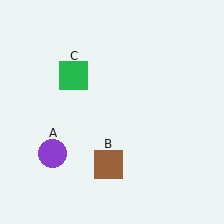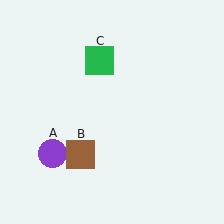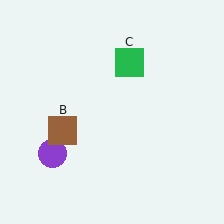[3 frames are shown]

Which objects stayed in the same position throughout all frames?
Purple circle (object A) remained stationary.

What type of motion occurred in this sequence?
The brown square (object B), green square (object C) rotated clockwise around the center of the scene.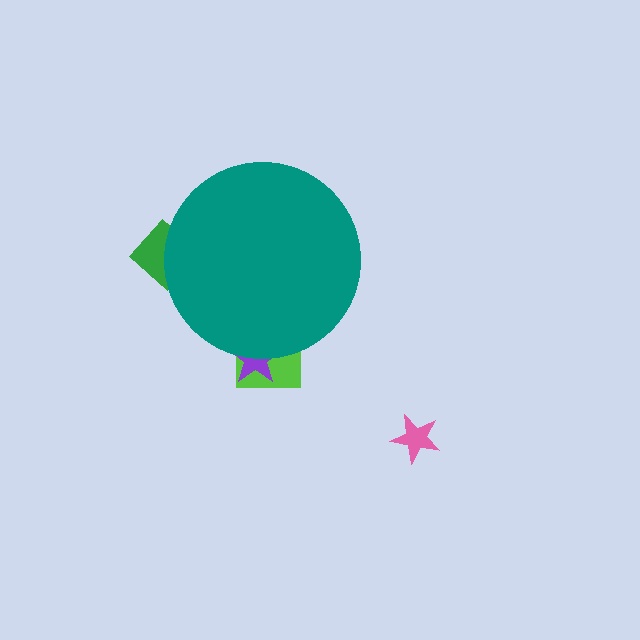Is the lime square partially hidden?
Yes, the lime square is partially hidden behind the teal circle.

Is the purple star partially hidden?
Yes, the purple star is partially hidden behind the teal circle.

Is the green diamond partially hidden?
Yes, the green diamond is partially hidden behind the teal circle.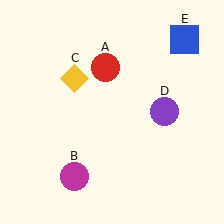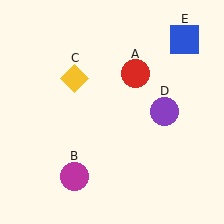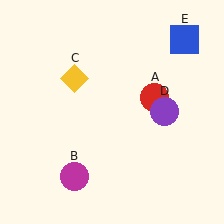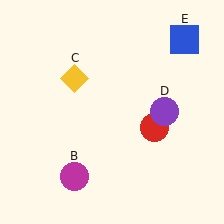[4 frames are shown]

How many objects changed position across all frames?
1 object changed position: red circle (object A).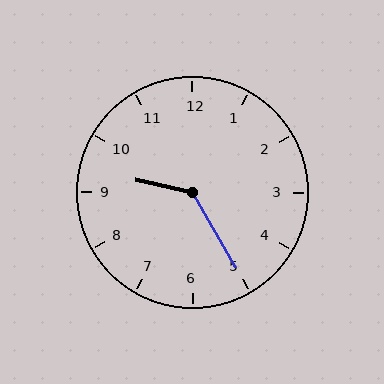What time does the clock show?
9:25.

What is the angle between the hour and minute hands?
Approximately 132 degrees.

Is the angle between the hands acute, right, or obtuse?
It is obtuse.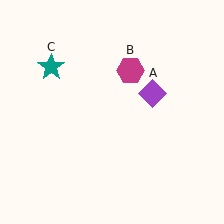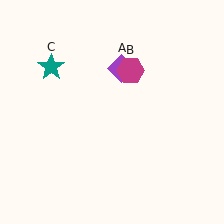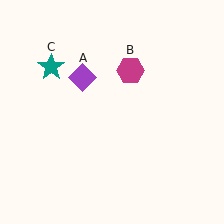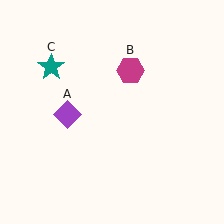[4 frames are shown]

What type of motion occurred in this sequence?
The purple diamond (object A) rotated counterclockwise around the center of the scene.